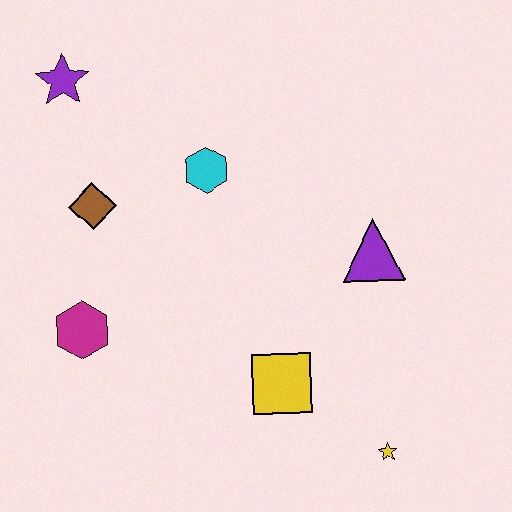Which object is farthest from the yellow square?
The purple star is farthest from the yellow square.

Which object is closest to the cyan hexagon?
The brown diamond is closest to the cyan hexagon.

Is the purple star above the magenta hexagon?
Yes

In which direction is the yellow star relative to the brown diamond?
The yellow star is to the right of the brown diamond.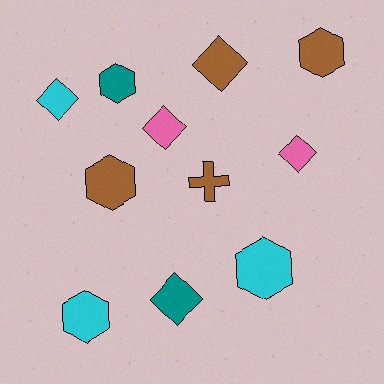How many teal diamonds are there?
There is 1 teal diamond.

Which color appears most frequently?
Brown, with 4 objects.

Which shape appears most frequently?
Diamond, with 5 objects.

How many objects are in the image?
There are 11 objects.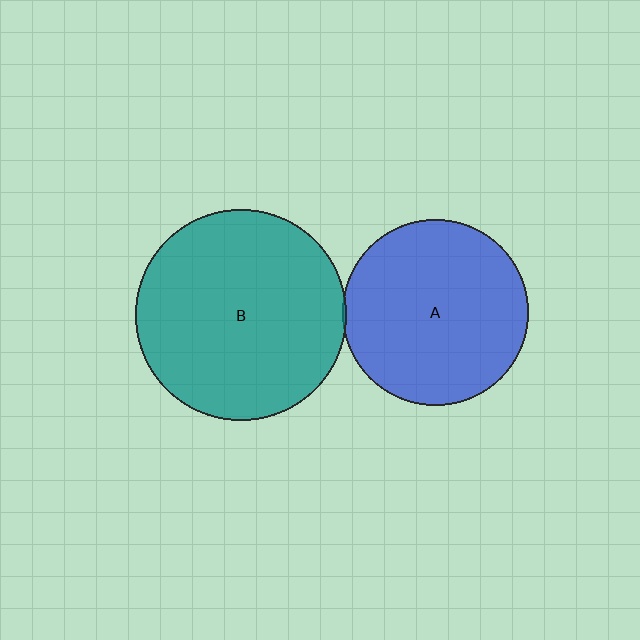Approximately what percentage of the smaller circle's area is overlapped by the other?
Approximately 5%.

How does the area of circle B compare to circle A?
Approximately 1.3 times.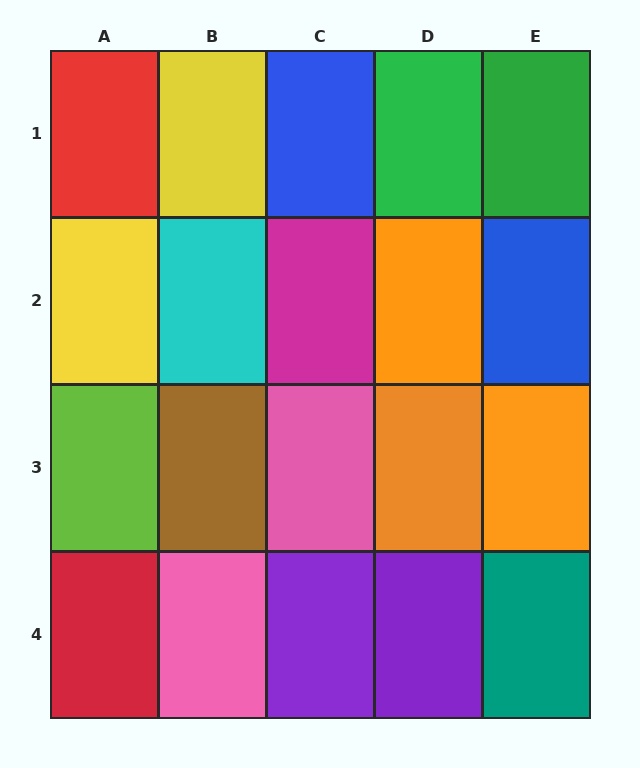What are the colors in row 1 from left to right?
Red, yellow, blue, green, green.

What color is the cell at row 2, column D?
Orange.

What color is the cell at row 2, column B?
Cyan.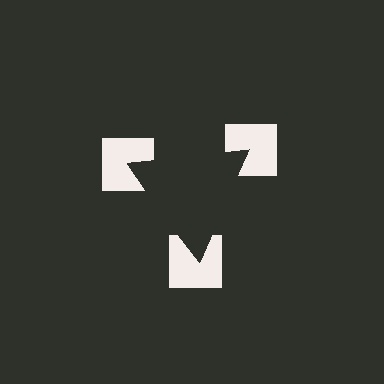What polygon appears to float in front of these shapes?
An illusory triangle — its edges are inferred from the aligned wedge cuts in the notched squares, not physically drawn.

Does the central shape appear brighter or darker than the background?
It typically appears slightly darker than the background, even though no actual brightness change is drawn.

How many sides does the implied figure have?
3 sides.